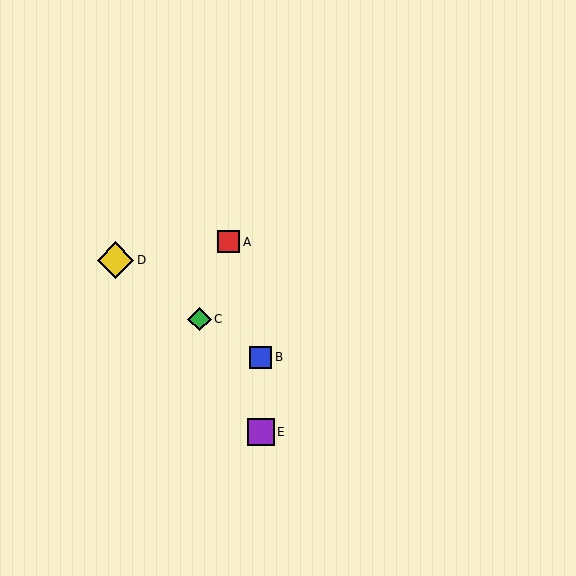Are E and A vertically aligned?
No, E is at x≈261 and A is at x≈229.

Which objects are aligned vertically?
Objects B, E are aligned vertically.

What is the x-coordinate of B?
Object B is at x≈261.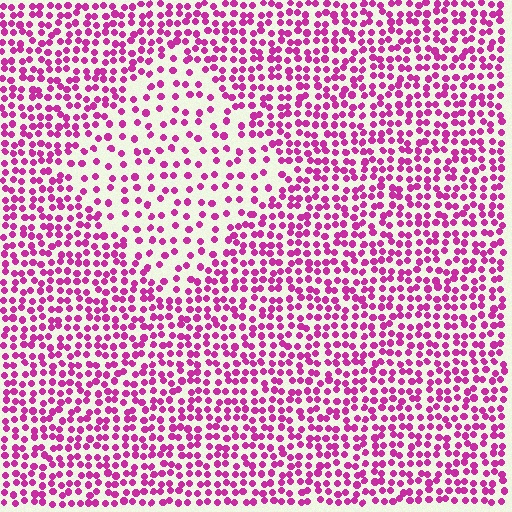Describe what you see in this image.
The image contains small magenta elements arranged at two different densities. A diamond-shaped region is visible where the elements are less densely packed than the surrounding area.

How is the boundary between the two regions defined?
The boundary is defined by a change in element density (approximately 2.0x ratio). All elements are the same color, size, and shape.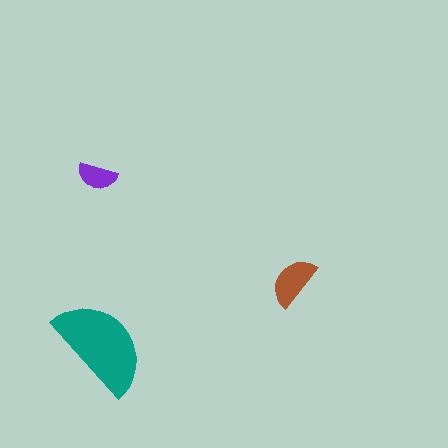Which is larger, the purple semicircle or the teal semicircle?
The teal one.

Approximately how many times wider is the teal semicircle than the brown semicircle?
About 2 times wider.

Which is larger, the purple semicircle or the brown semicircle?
The brown one.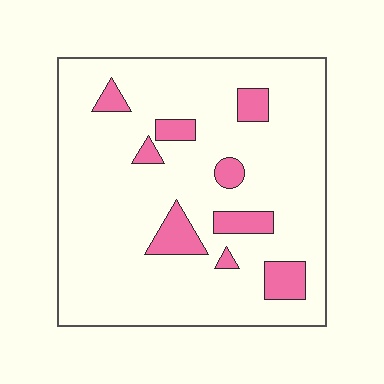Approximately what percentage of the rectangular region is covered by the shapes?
Approximately 15%.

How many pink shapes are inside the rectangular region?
9.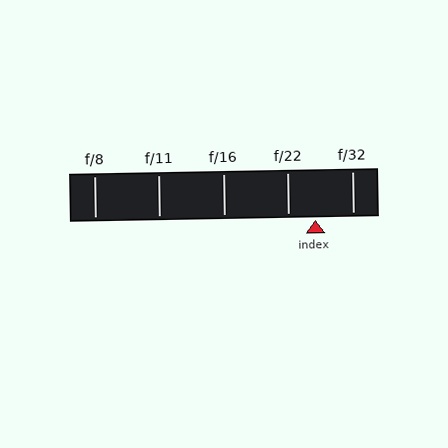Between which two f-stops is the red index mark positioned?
The index mark is between f/22 and f/32.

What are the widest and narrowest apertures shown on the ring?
The widest aperture shown is f/8 and the narrowest is f/32.